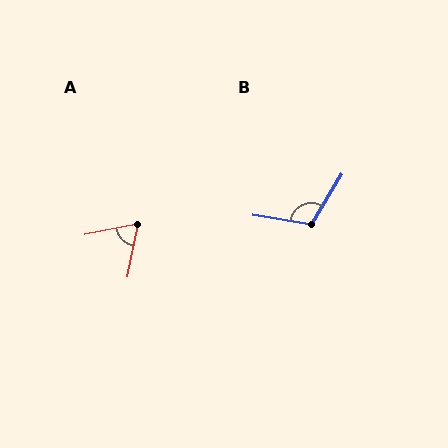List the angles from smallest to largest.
A (67°), B (112°).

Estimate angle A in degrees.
Approximately 67 degrees.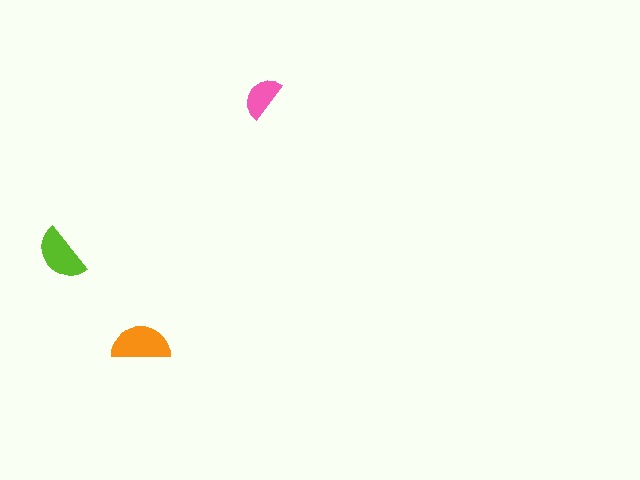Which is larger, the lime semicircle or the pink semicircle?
The lime one.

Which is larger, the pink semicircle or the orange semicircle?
The orange one.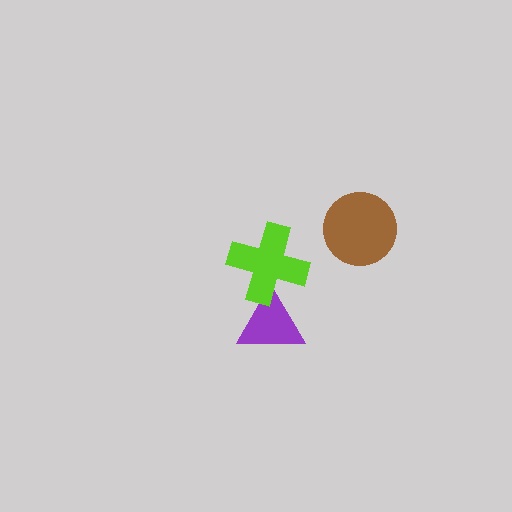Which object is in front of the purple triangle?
The lime cross is in front of the purple triangle.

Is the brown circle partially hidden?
No, no other shape covers it.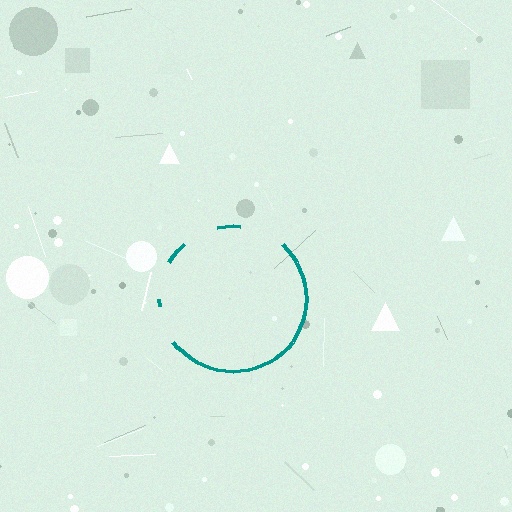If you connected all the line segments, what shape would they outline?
They would outline a circle.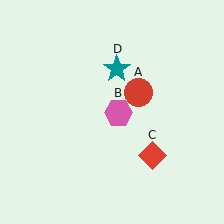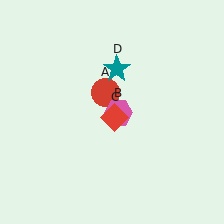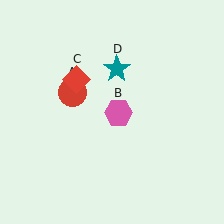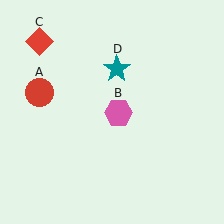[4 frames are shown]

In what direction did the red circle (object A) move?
The red circle (object A) moved left.